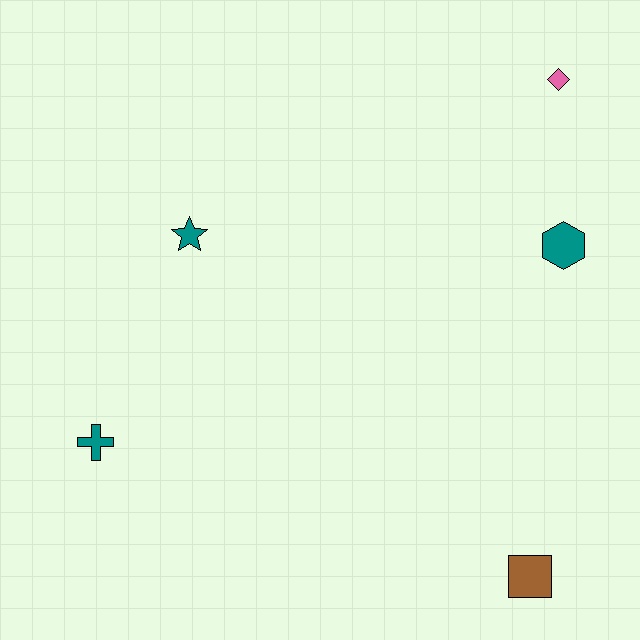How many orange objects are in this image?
There are no orange objects.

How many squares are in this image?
There is 1 square.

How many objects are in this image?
There are 5 objects.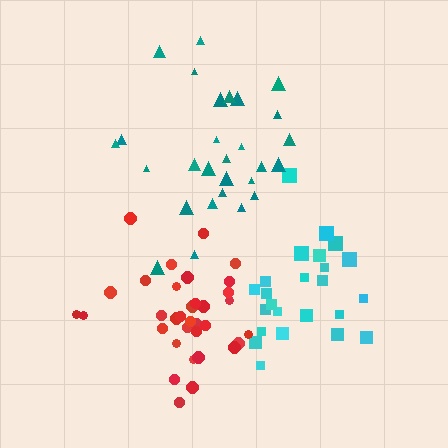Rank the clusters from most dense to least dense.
red, cyan, teal.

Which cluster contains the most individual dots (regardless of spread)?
Red (35).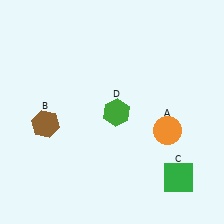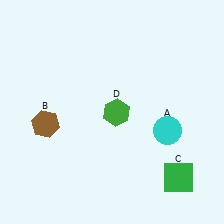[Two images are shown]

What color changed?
The circle (A) changed from orange in Image 1 to cyan in Image 2.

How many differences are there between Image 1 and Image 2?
There is 1 difference between the two images.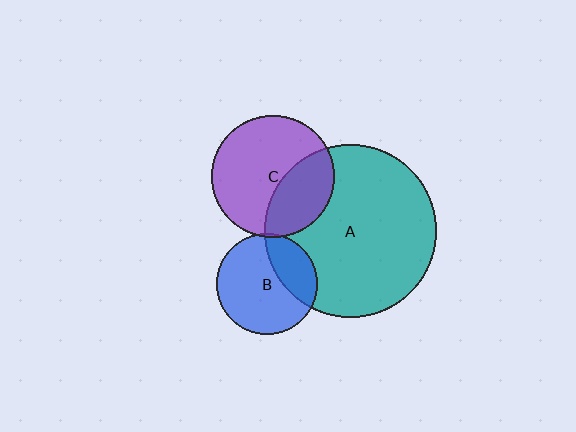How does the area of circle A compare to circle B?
Approximately 2.9 times.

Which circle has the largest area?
Circle A (teal).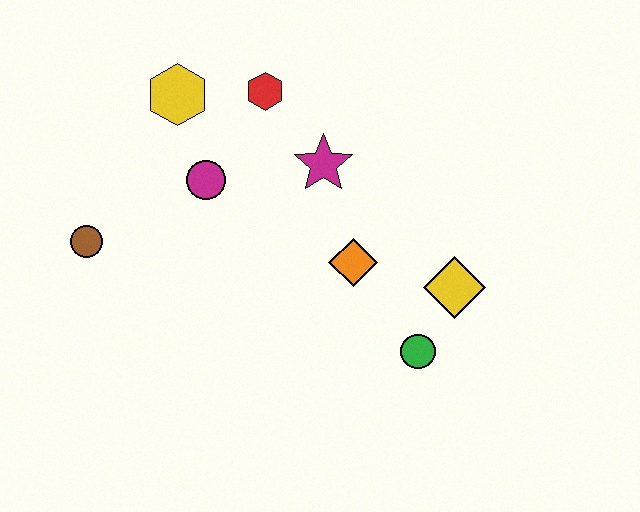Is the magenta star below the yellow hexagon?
Yes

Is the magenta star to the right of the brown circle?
Yes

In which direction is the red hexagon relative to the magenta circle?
The red hexagon is above the magenta circle.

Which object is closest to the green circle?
The yellow diamond is closest to the green circle.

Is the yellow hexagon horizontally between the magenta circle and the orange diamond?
No